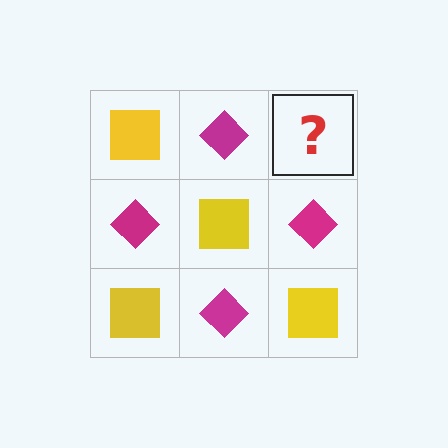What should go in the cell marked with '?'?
The missing cell should contain a yellow square.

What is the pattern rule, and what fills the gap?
The rule is that it alternates yellow square and magenta diamond in a checkerboard pattern. The gap should be filled with a yellow square.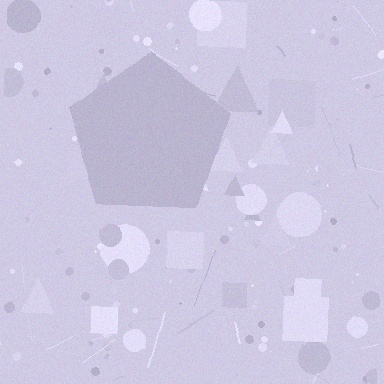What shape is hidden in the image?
A pentagon is hidden in the image.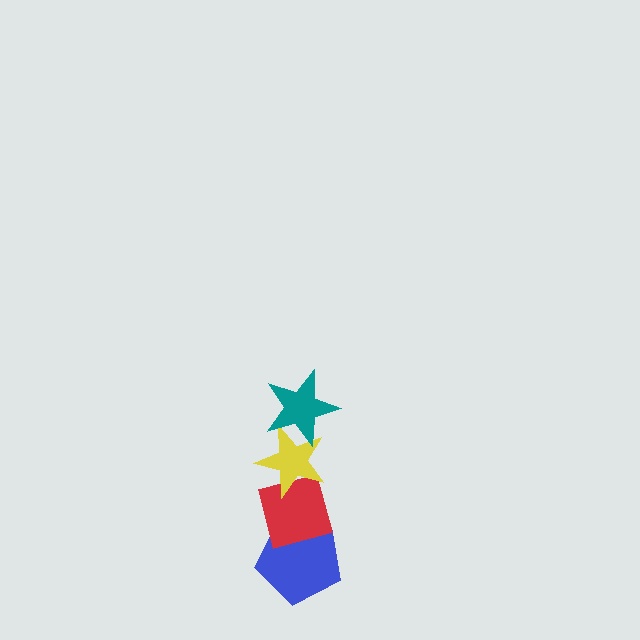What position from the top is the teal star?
The teal star is 1st from the top.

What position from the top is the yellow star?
The yellow star is 2nd from the top.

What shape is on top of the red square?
The yellow star is on top of the red square.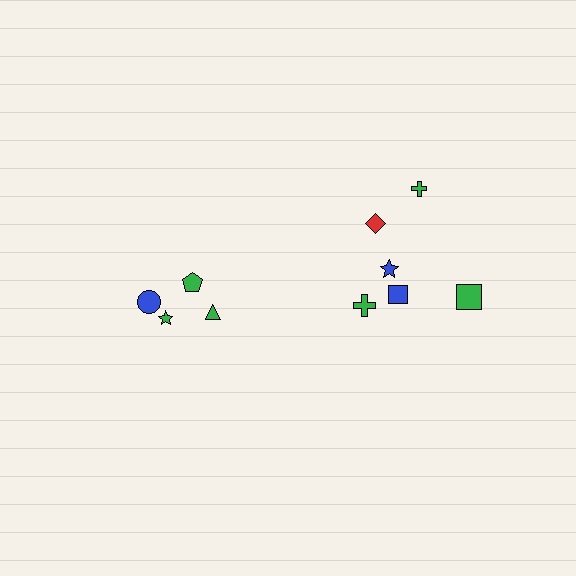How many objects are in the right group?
There are 6 objects.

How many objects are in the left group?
There are 4 objects.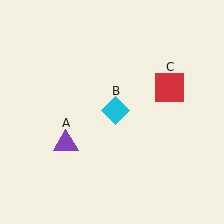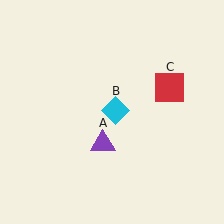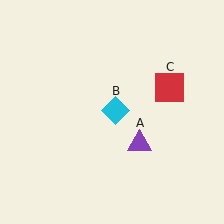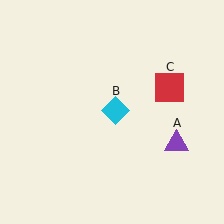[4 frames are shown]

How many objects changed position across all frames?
1 object changed position: purple triangle (object A).